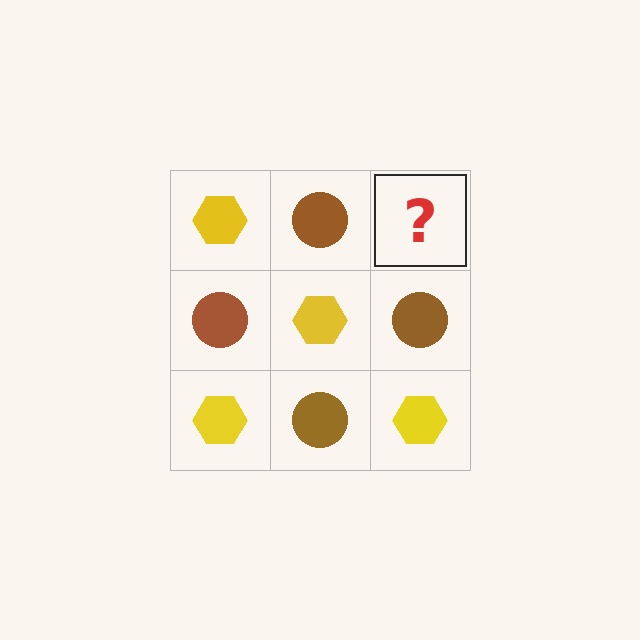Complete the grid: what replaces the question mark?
The question mark should be replaced with a yellow hexagon.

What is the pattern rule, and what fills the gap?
The rule is that it alternates yellow hexagon and brown circle in a checkerboard pattern. The gap should be filled with a yellow hexagon.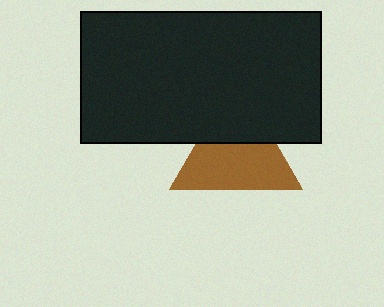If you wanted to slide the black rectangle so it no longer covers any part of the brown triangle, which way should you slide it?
Slide it up — that is the most direct way to separate the two shapes.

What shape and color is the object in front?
The object in front is a black rectangle.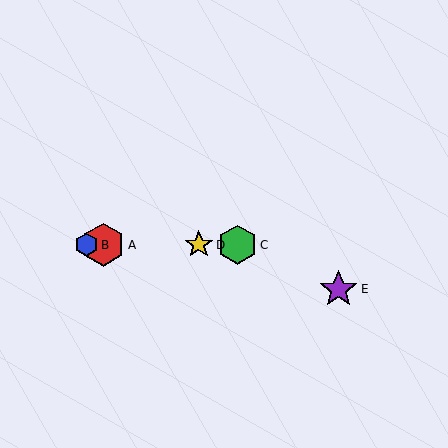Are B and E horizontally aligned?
No, B is at y≈245 and E is at y≈290.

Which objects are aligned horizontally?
Objects A, B, C, D are aligned horizontally.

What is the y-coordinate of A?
Object A is at y≈245.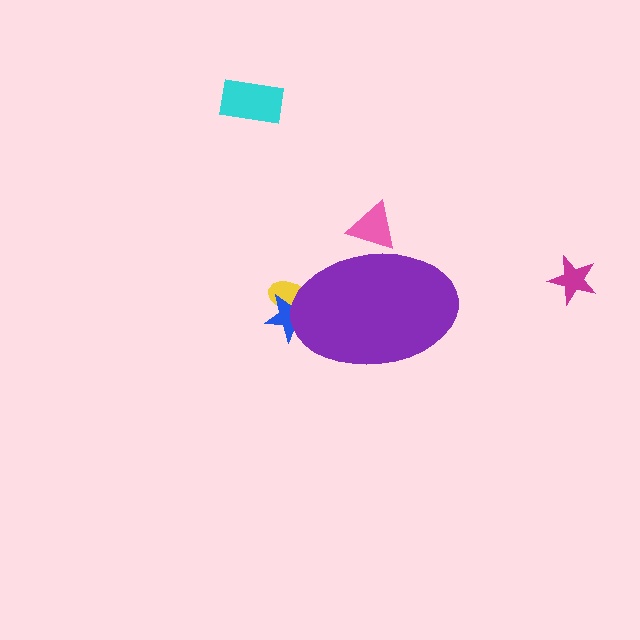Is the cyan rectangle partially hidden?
No, the cyan rectangle is fully visible.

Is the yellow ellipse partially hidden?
Yes, the yellow ellipse is partially hidden behind the purple ellipse.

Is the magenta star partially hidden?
No, the magenta star is fully visible.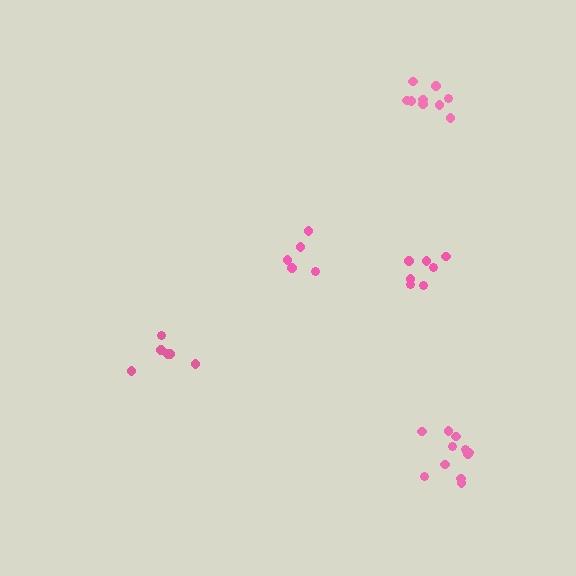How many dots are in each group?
Group 1: 7 dots, Group 2: 6 dots, Group 3: 11 dots, Group 4: 5 dots, Group 5: 9 dots (38 total).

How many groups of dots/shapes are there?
There are 5 groups.